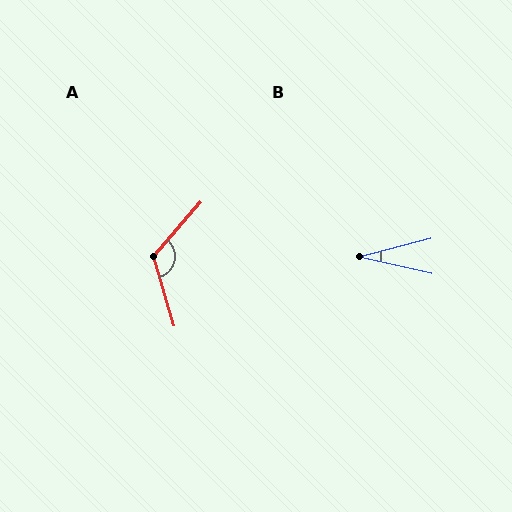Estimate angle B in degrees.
Approximately 27 degrees.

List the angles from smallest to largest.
B (27°), A (122°).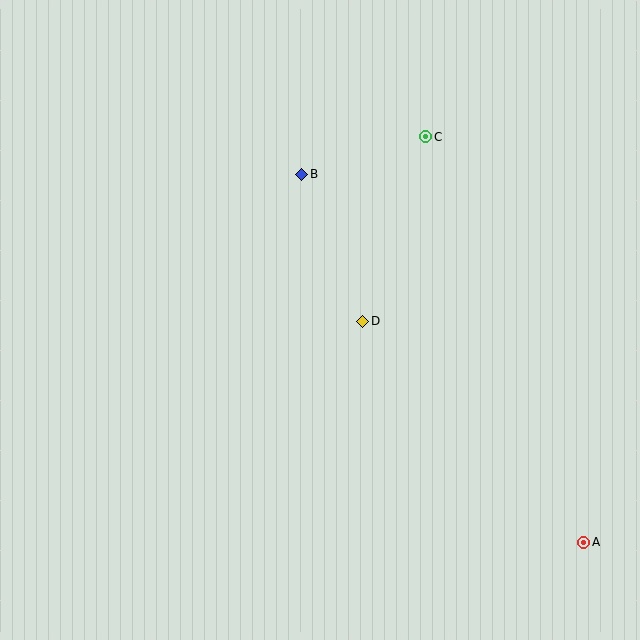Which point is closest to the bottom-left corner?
Point D is closest to the bottom-left corner.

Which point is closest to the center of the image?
Point D at (363, 321) is closest to the center.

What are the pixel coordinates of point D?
Point D is at (363, 321).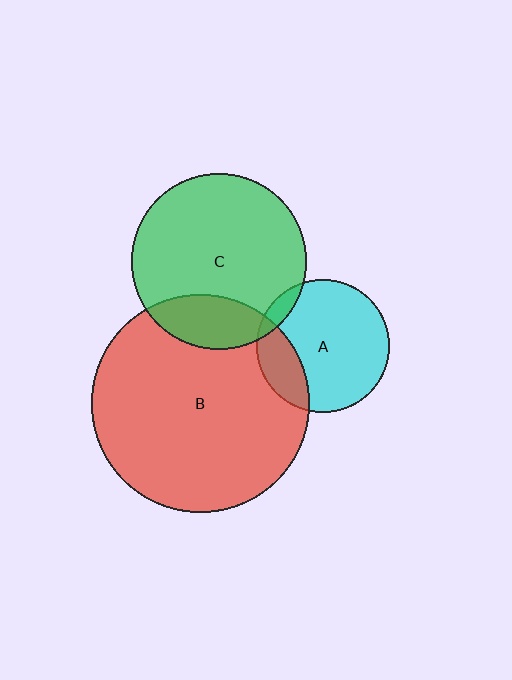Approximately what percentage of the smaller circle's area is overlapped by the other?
Approximately 10%.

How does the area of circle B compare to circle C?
Approximately 1.5 times.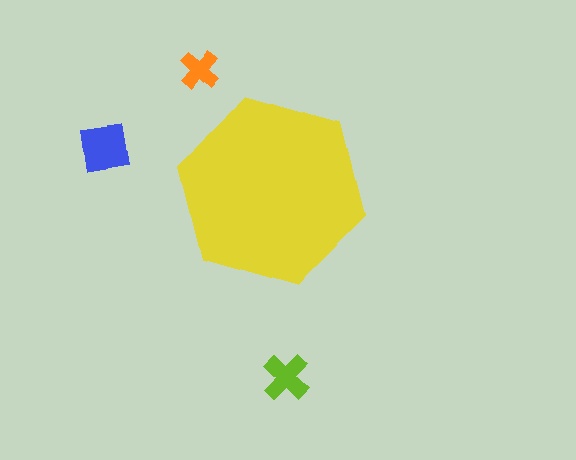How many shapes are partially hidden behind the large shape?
0 shapes are partially hidden.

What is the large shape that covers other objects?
A yellow hexagon.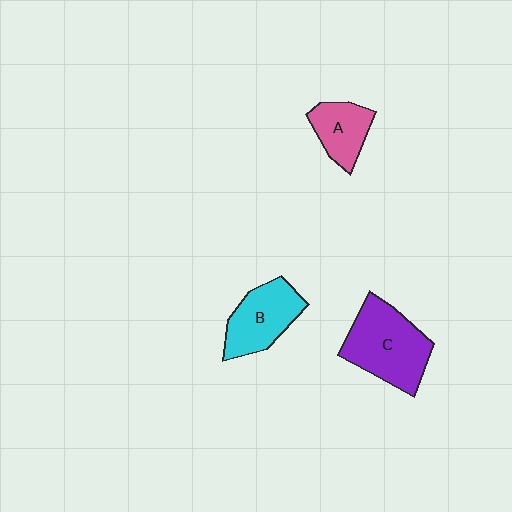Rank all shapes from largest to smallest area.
From largest to smallest: C (purple), B (cyan), A (pink).